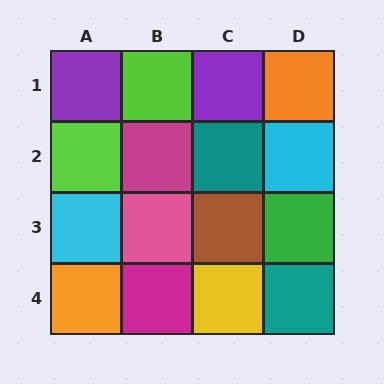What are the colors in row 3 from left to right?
Cyan, pink, brown, green.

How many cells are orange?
2 cells are orange.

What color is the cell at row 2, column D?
Cyan.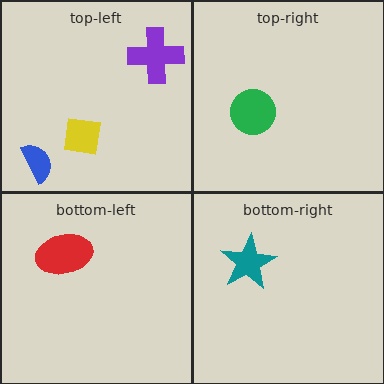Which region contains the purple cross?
The top-left region.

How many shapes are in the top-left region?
3.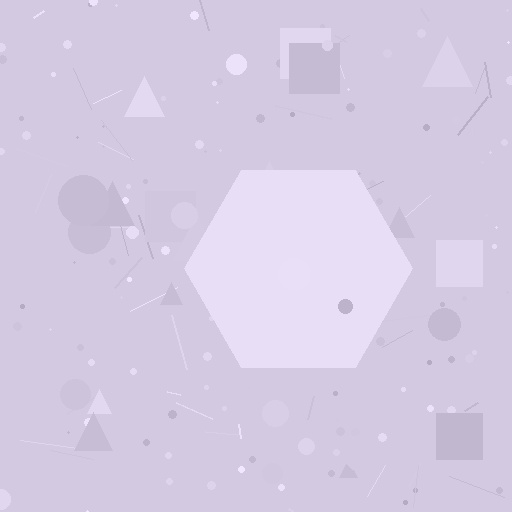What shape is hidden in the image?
A hexagon is hidden in the image.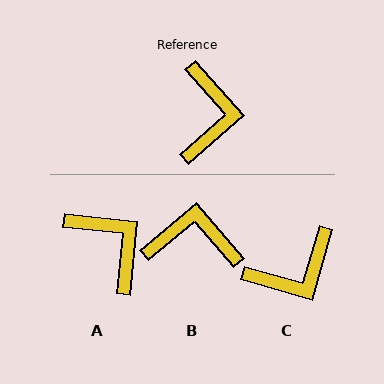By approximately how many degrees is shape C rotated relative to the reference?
Approximately 57 degrees clockwise.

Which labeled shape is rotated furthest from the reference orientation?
B, about 89 degrees away.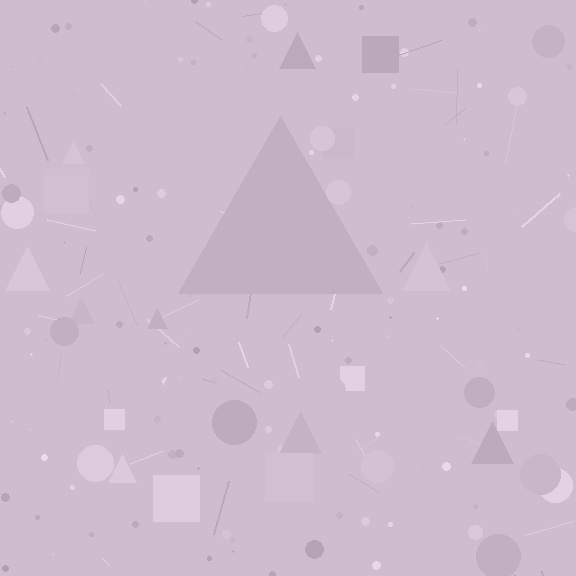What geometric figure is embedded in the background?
A triangle is embedded in the background.